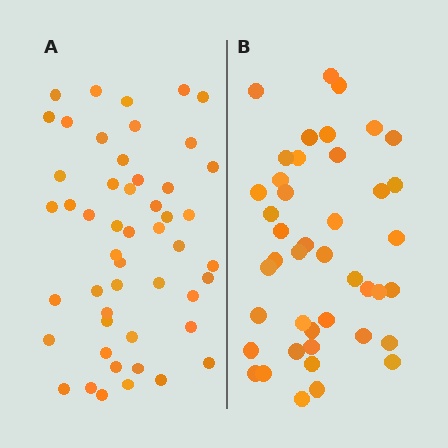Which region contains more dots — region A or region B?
Region A (the left region) has more dots.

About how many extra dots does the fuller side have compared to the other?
Region A has roughly 8 or so more dots than region B.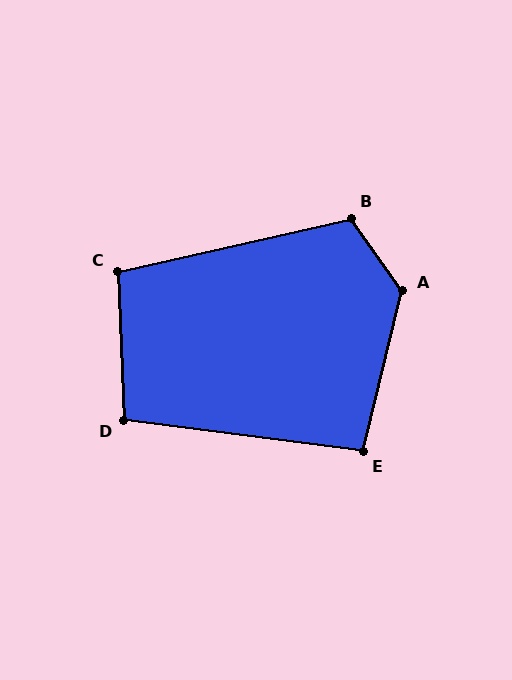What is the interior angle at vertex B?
Approximately 113 degrees (obtuse).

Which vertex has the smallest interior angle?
E, at approximately 96 degrees.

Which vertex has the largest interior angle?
A, at approximately 131 degrees.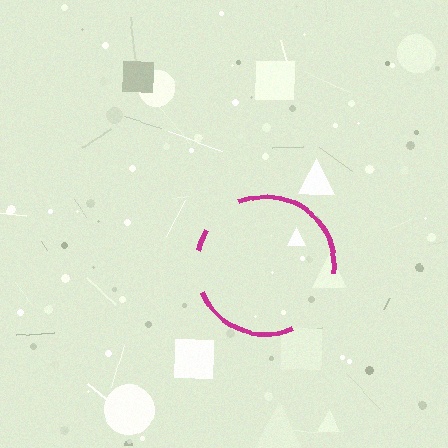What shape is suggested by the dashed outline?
The dashed outline suggests a circle.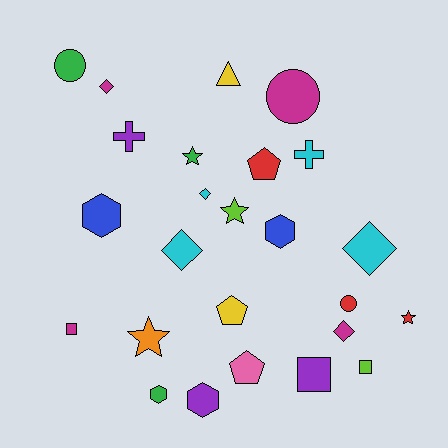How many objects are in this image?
There are 25 objects.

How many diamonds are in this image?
There are 5 diamonds.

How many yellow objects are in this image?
There are 2 yellow objects.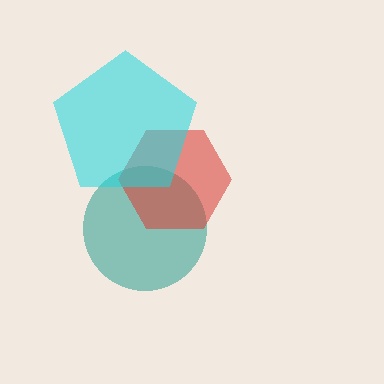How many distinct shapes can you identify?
There are 3 distinct shapes: a teal circle, a red hexagon, a cyan pentagon.